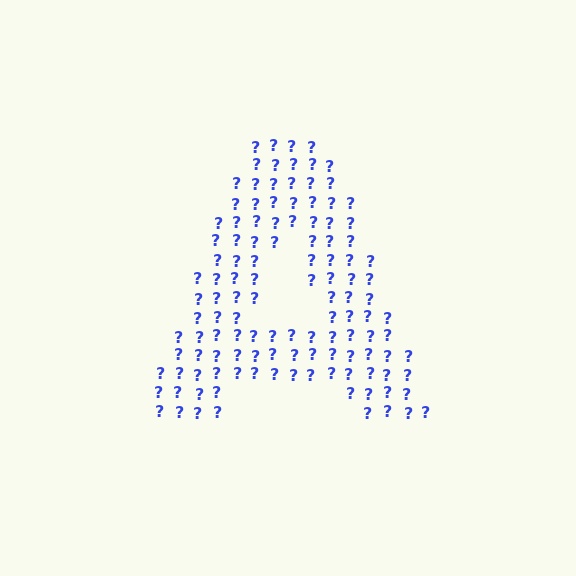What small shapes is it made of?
It is made of small question marks.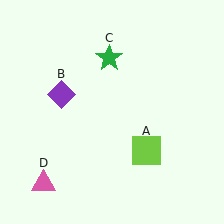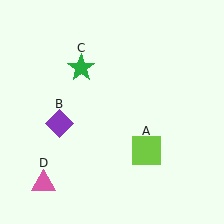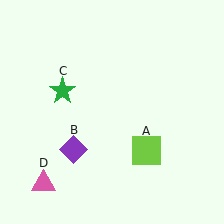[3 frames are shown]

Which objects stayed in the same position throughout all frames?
Lime square (object A) and pink triangle (object D) remained stationary.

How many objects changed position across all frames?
2 objects changed position: purple diamond (object B), green star (object C).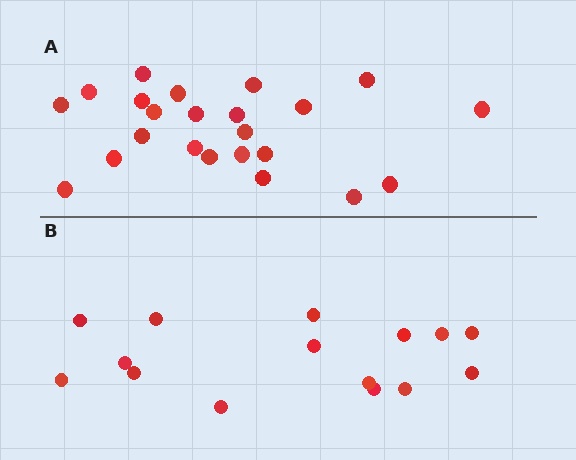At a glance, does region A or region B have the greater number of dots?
Region A (the top region) has more dots.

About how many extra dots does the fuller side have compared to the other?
Region A has roughly 8 or so more dots than region B.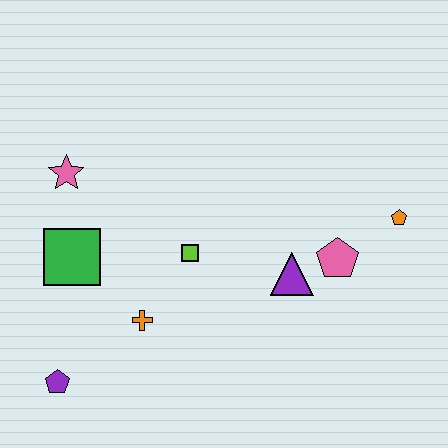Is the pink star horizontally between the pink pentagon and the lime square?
No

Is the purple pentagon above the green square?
No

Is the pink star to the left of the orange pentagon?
Yes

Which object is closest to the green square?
The pink star is closest to the green square.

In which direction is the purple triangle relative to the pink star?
The purple triangle is to the right of the pink star.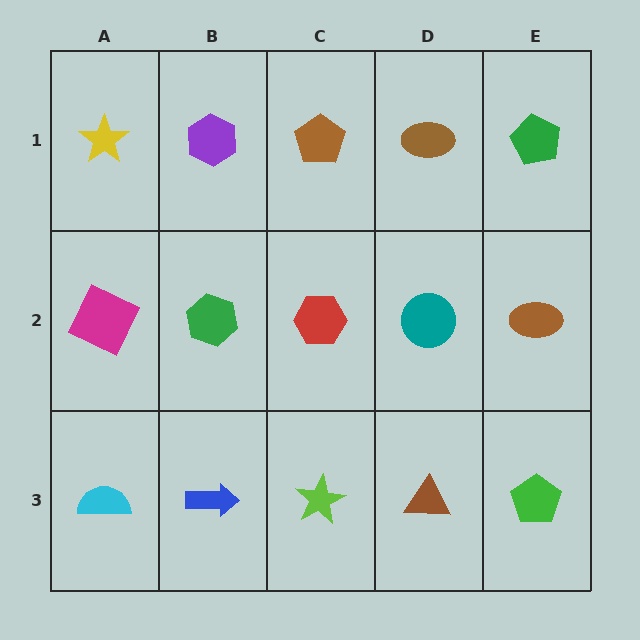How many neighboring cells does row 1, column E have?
2.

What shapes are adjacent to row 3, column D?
A teal circle (row 2, column D), a lime star (row 3, column C), a green pentagon (row 3, column E).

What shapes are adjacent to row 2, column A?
A yellow star (row 1, column A), a cyan semicircle (row 3, column A), a green hexagon (row 2, column B).